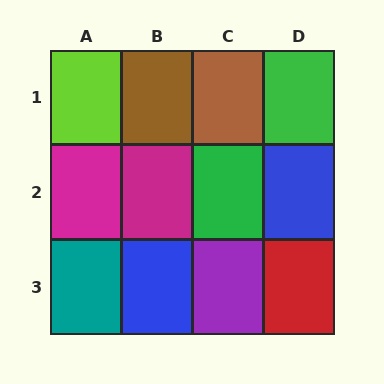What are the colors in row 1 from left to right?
Lime, brown, brown, green.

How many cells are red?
1 cell is red.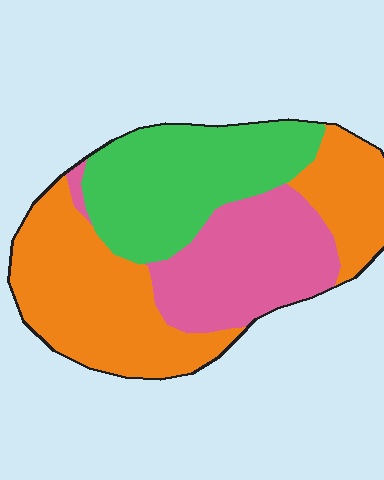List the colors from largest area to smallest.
From largest to smallest: orange, green, pink.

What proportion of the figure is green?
Green takes up about one third (1/3) of the figure.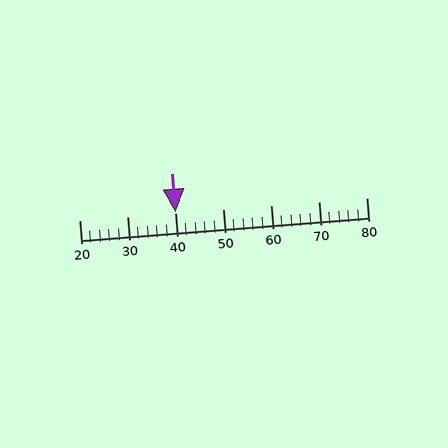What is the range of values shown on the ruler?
The ruler shows values from 20 to 80.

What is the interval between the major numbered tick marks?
The major tick marks are spaced 10 units apart.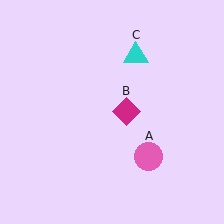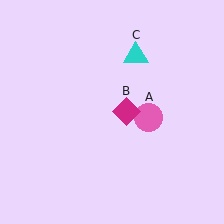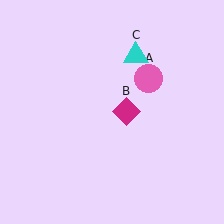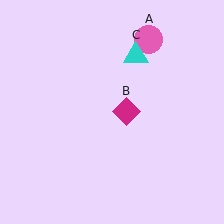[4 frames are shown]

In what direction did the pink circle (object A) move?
The pink circle (object A) moved up.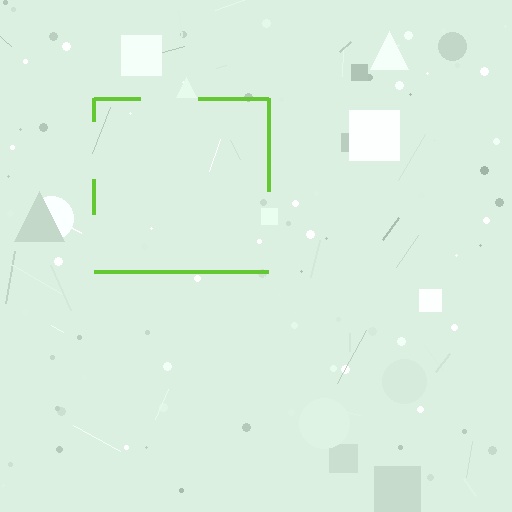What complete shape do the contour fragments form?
The contour fragments form a square.